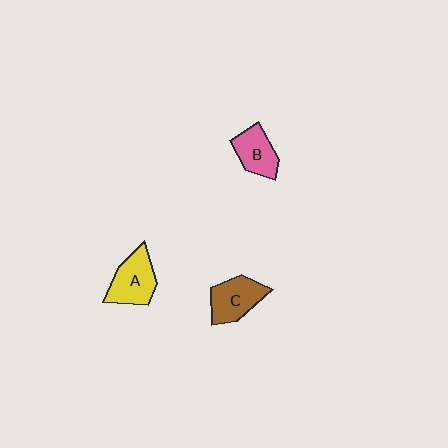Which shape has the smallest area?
Shape B (pink).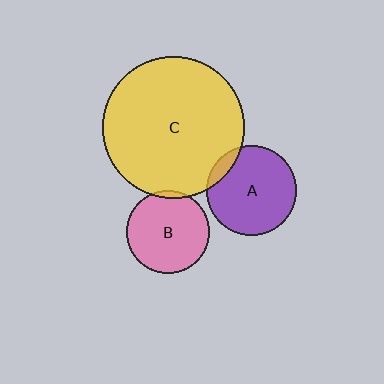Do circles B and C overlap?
Yes.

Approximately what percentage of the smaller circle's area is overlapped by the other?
Approximately 5%.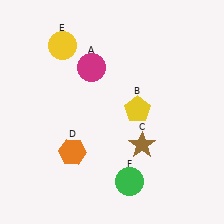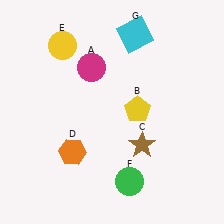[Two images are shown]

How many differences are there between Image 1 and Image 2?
There is 1 difference between the two images.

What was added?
A cyan square (G) was added in Image 2.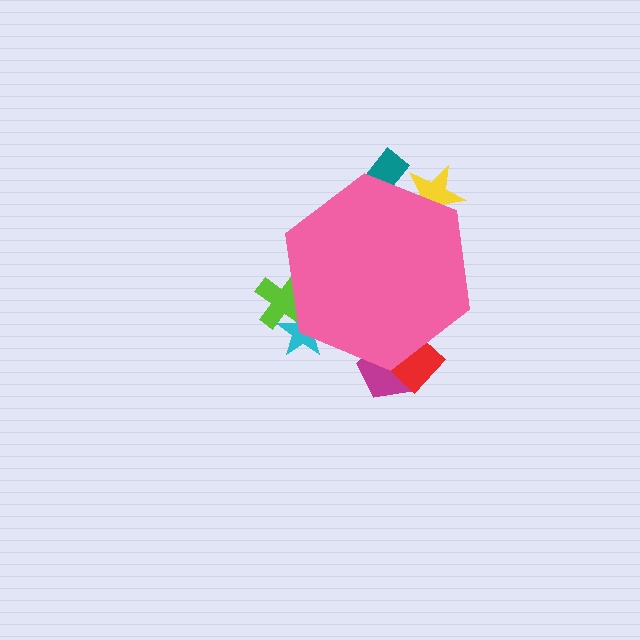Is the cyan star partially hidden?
Yes, the cyan star is partially hidden behind the pink hexagon.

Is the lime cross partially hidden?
Yes, the lime cross is partially hidden behind the pink hexagon.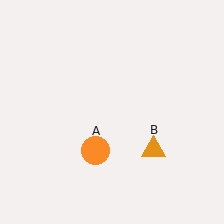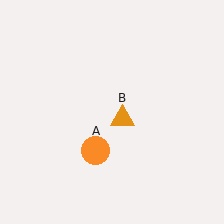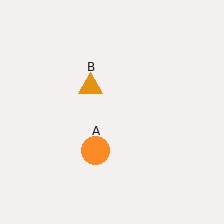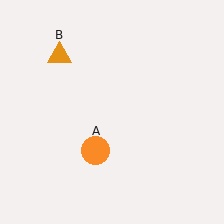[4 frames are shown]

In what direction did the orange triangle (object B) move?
The orange triangle (object B) moved up and to the left.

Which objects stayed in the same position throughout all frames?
Orange circle (object A) remained stationary.